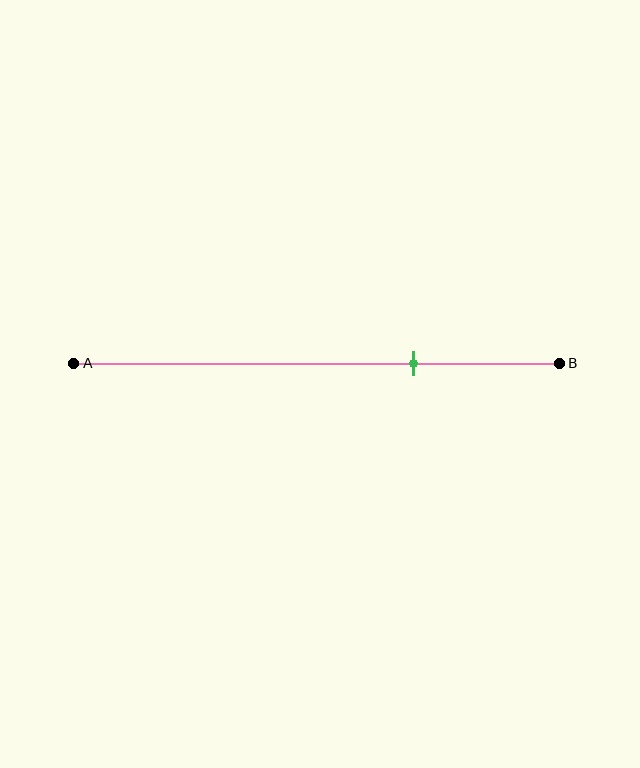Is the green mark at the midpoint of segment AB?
No, the mark is at about 70% from A, not at the 50% midpoint.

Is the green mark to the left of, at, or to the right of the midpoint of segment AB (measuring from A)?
The green mark is to the right of the midpoint of segment AB.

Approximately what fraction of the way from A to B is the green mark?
The green mark is approximately 70% of the way from A to B.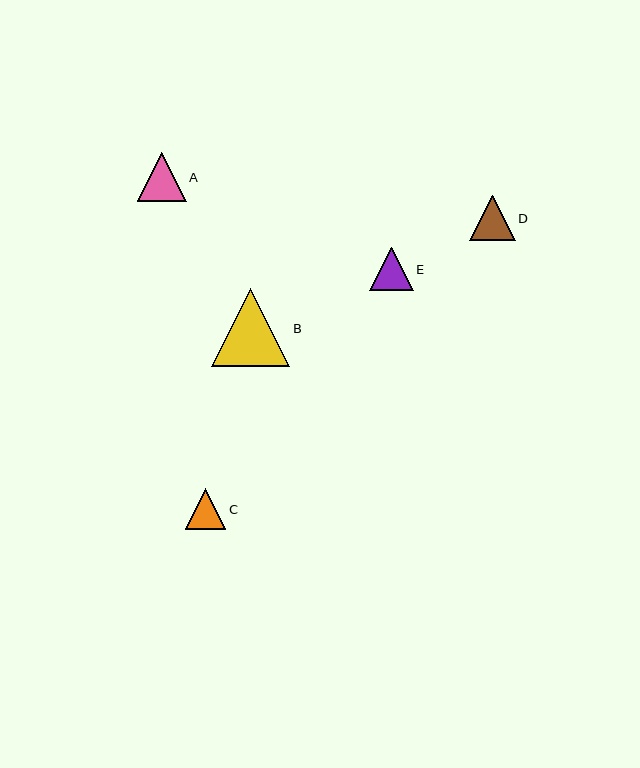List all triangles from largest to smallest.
From largest to smallest: B, A, D, E, C.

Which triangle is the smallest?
Triangle C is the smallest with a size of approximately 41 pixels.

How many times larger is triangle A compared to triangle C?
Triangle A is approximately 1.2 times the size of triangle C.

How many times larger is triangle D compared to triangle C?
Triangle D is approximately 1.1 times the size of triangle C.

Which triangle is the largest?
Triangle B is the largest with a size of approximately 78 pixels.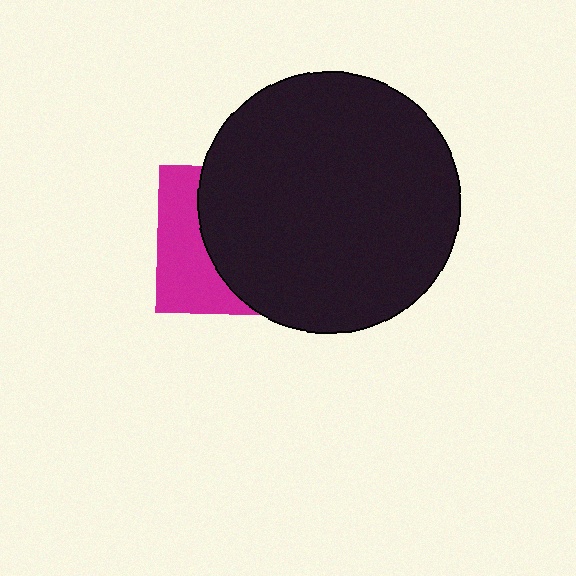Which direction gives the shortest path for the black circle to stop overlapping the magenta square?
Moving right gives the shortest separation.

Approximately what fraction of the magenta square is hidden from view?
Roughly 63% of the magenta square is hidden behind the black circle.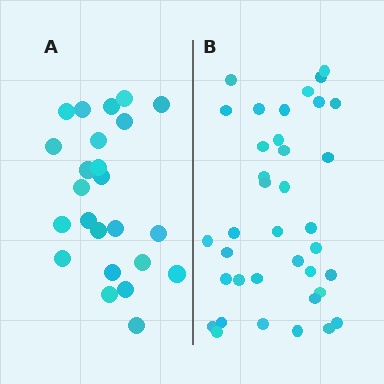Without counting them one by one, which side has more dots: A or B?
Region B (the right region) has more dots.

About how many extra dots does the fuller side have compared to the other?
Region B has approximately 15 more dots than region A.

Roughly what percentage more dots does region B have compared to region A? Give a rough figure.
About 55% more.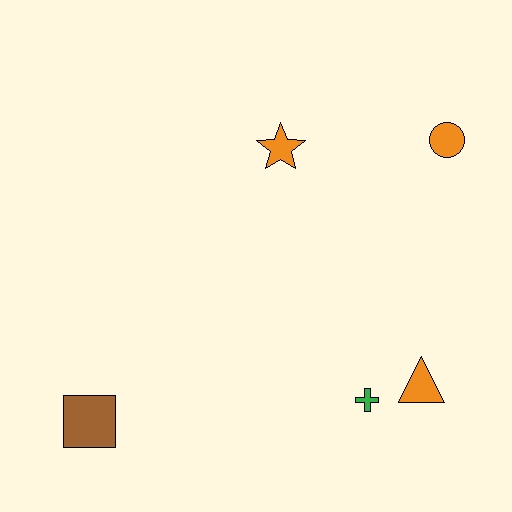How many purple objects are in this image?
There are no purple objects.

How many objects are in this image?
There are 5 objects.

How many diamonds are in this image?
There are no diamonds.